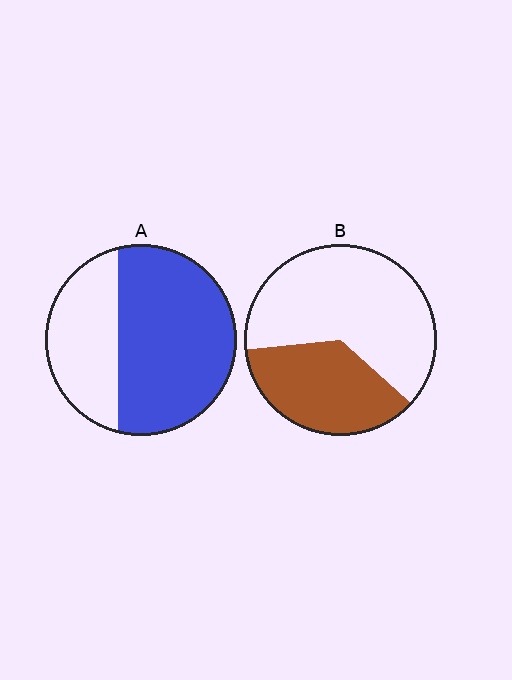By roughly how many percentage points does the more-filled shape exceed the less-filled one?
By roughly 30 percentage points (A over B).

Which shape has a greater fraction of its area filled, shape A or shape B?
Shape A.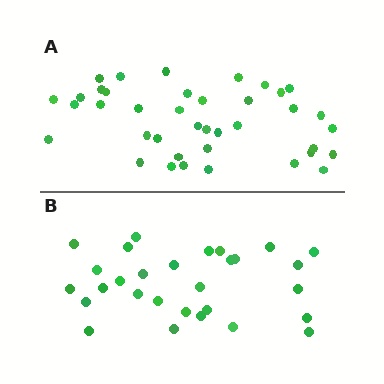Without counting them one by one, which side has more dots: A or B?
Region A (the top region) has more dots.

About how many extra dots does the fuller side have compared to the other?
Region A has roughly 10 or so more dots than region B.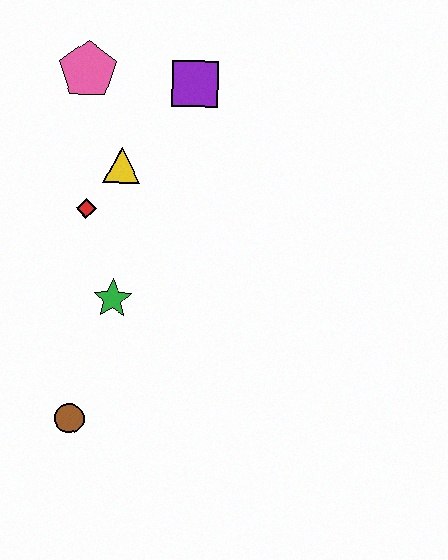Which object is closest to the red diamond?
The yellow triangle is closest to the red diamond.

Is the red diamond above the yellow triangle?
No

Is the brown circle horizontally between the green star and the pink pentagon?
No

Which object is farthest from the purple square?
The brown circle is farthest from the purple square.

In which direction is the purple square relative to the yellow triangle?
The purple square is above the yellow triangle.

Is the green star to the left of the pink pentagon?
No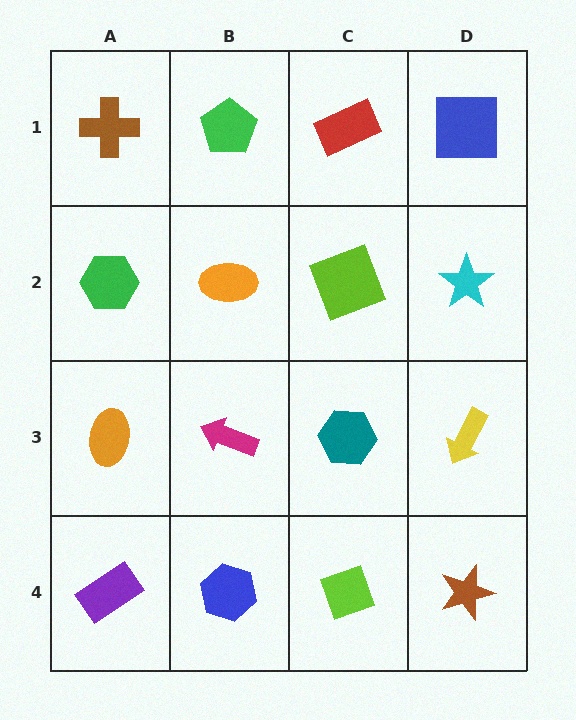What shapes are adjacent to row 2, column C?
A red rectangle (row 1, column C), a teal hexagon (row 3, column C), an orange ellipse (row 2, column B), a cyan star (row 2, column D).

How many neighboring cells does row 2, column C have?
4.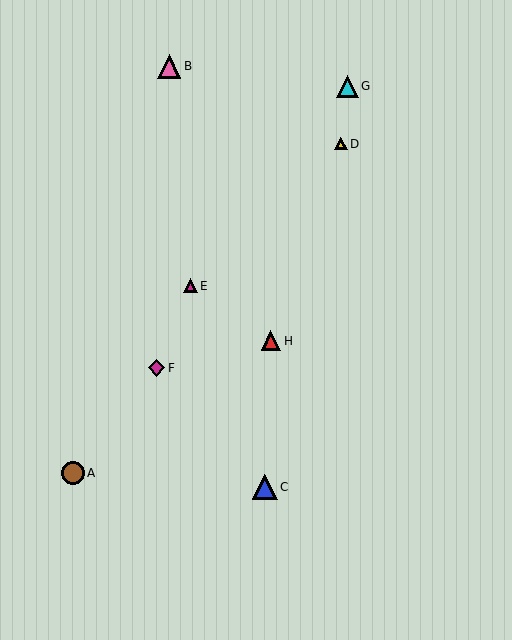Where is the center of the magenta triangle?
The center of the magenta triangle is at (190, 286).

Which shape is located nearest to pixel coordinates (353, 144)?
The yellow triangle (labeled D) at (341, 144) is nearest to that location.